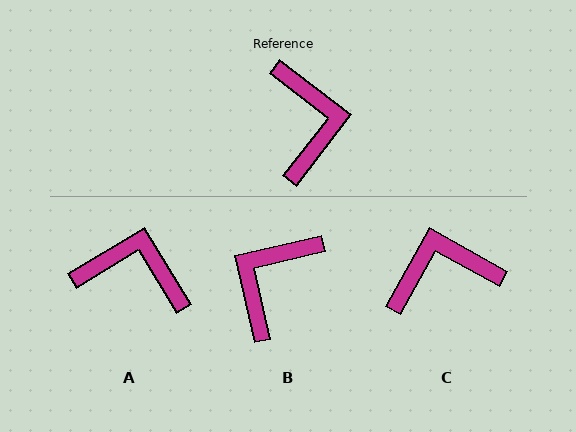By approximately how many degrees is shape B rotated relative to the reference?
Approximately 141 degrees counter-clockwise.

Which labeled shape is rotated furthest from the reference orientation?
B, about 141 degrees away.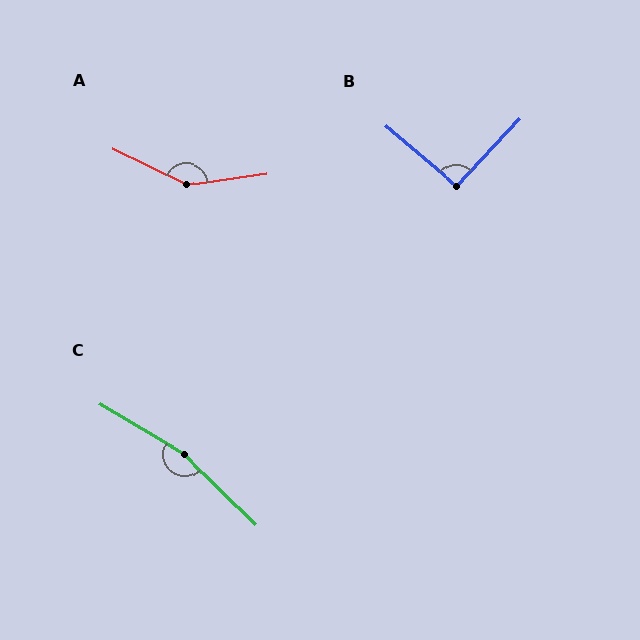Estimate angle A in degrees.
Approximately 147 degrees.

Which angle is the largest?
C, at approximately 166 degrees.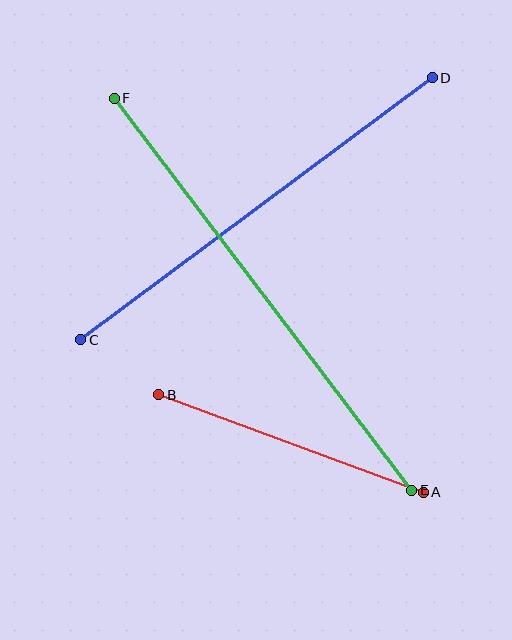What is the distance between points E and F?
The distance is approximately 492 pixels.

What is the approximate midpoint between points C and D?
The midpoint is at approximately (256, 209) pixels.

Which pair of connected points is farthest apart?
Points E and F are farthest apart.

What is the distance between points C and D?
The distance is approximately 439 pixels.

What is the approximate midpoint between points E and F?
The midpoint is at approximately (263, 294) pixels.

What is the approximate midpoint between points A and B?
The midpoint is at approximately (291, 443) pixels.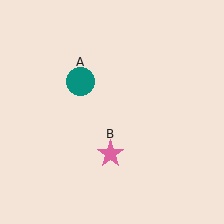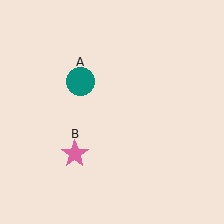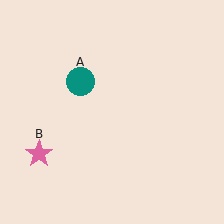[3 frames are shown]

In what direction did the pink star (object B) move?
The pink star (object B) moved left.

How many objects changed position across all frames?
1 object changed position: pink star (object B).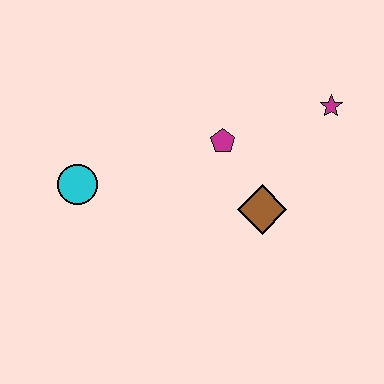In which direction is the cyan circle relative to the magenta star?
The cyan circle is to the left of the magenta star.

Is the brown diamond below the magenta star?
Yes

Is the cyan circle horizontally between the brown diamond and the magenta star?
No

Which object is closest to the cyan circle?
The magenta pentagon is closest to the cyan circle.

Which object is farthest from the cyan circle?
The magenta star is farthest from the cyan circle.